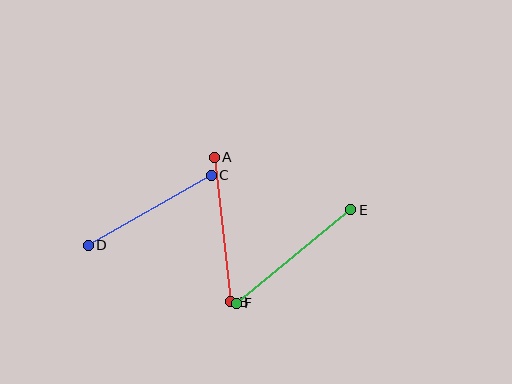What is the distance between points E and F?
The distance is approximately 147 pixels.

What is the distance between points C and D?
The distance is approximately 142 pixels.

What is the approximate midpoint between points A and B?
The midpoint is at approximately (223, 230) pixels.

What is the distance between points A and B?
The distance is approximately 145 pixels.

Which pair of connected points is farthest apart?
Points E and F are farthest apart.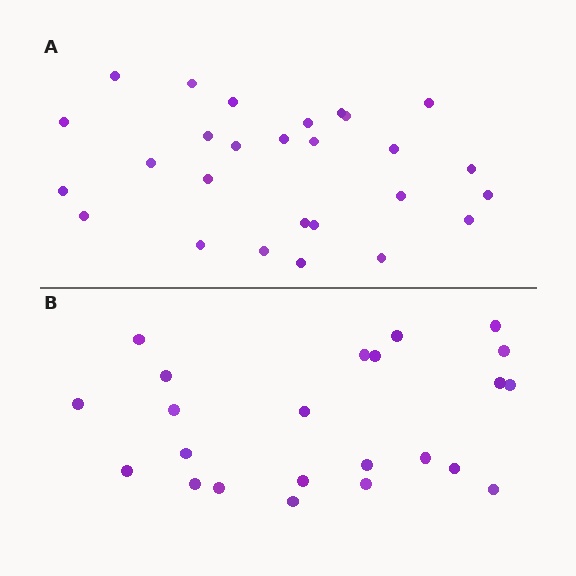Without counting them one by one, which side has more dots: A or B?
Region A (the top region) has more dots.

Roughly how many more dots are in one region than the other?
Region A has about 4 more dots than region B.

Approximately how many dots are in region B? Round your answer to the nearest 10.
About 20 dots. (The exact count is 23, which rounds to 20.)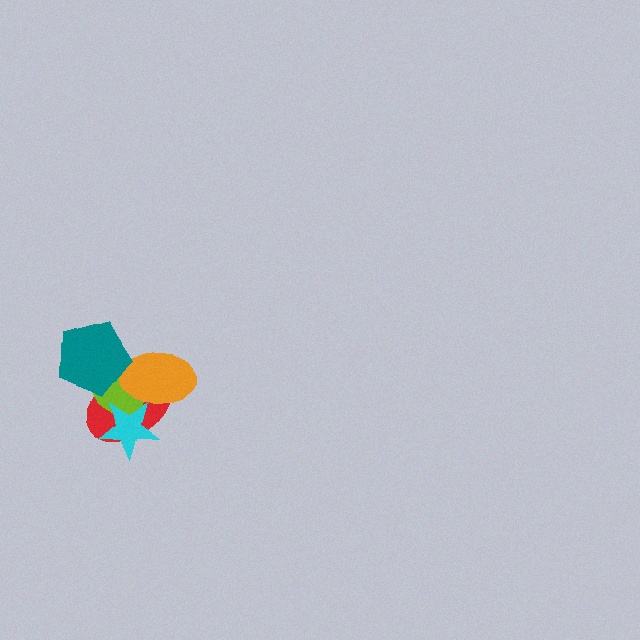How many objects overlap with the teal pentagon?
3 objects overlap with the teal pentagon.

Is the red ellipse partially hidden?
Yes, it is partially covered by another shape.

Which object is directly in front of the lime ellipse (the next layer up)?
The orange ellipse is directly in front of the lime ellipse.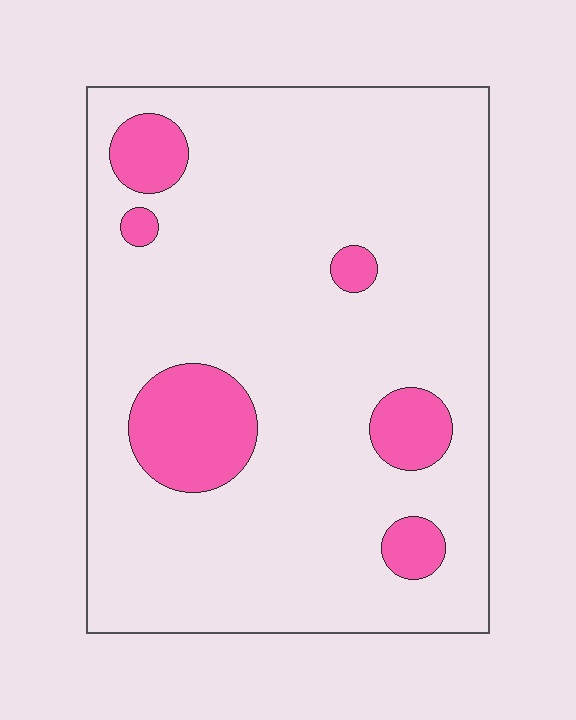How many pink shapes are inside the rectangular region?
6.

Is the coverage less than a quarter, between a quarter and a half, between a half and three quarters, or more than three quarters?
Less than a quarter.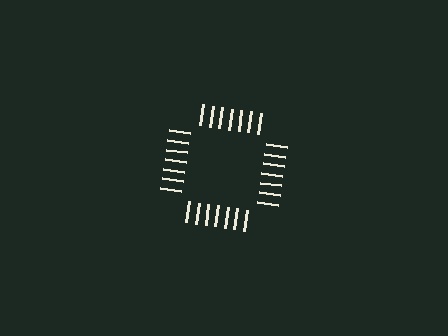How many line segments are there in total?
28 — 7 along each of the 4 edges.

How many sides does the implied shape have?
4 sides — the line-ends trace a square.